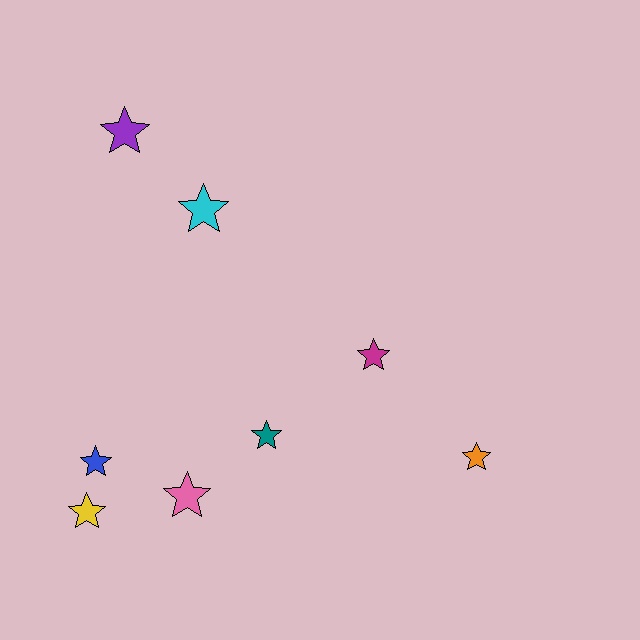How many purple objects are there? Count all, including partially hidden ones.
There is 1 purple object.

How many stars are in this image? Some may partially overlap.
There are 8 stars.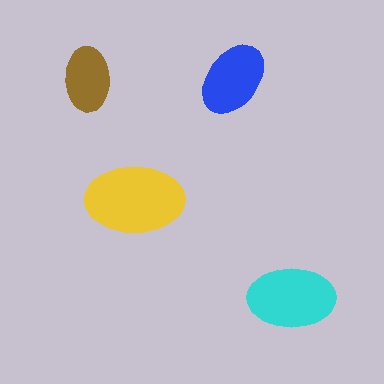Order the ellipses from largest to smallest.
the yellow one, the cyan one, the blue one, the brown one.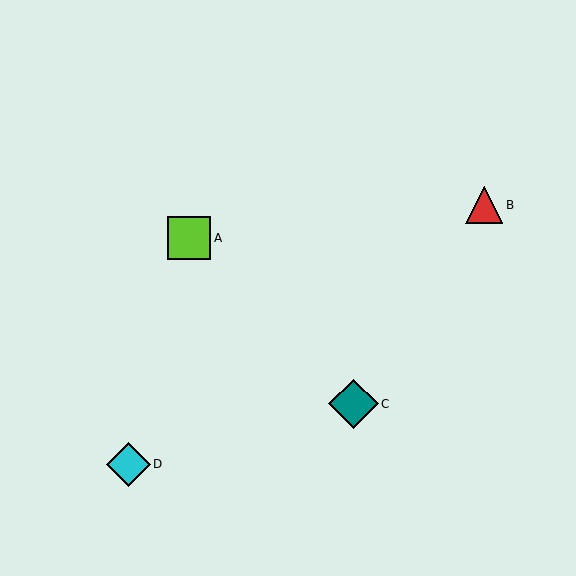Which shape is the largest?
The teal diamond (labeled C) is the largest.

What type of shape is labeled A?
Shape A is a lime square.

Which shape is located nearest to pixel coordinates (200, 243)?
The lime square (labeled A) at (189, 238) is nearest to that location.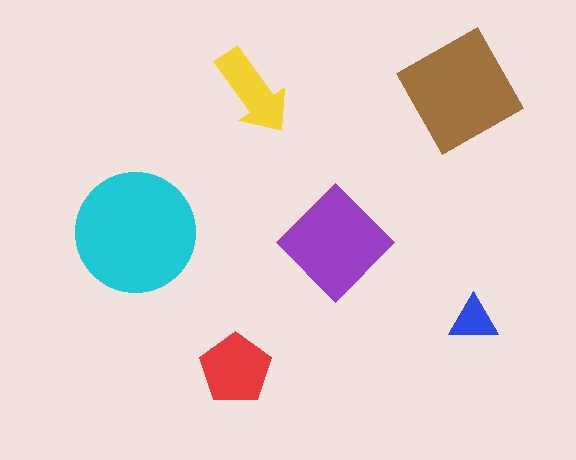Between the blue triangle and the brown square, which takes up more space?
The brown square.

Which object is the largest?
The cyan circle.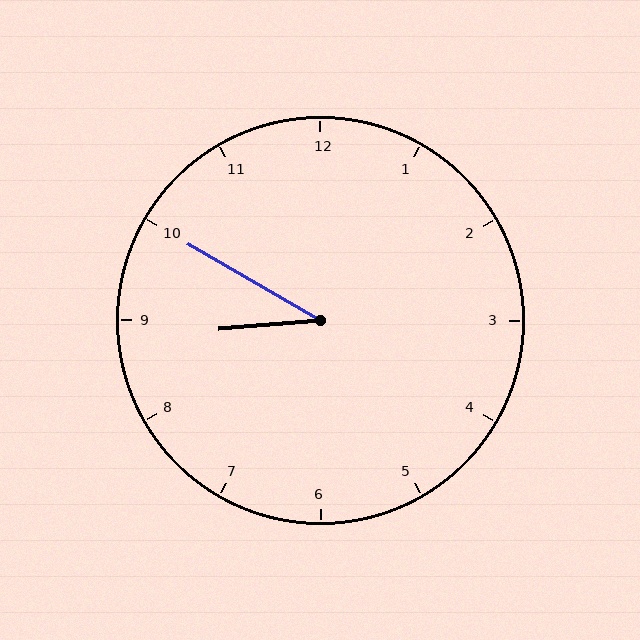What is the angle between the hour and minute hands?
Approximately 35 degrees.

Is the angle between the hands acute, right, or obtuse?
It is acute.